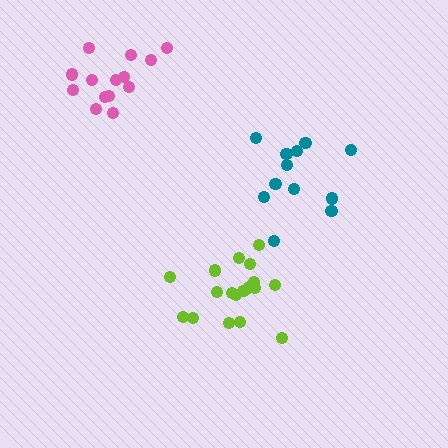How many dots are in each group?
Group 1: 18 dots, Group 2: 12 dots, Group 3: 14 dots (44 total).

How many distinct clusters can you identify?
There are 3 distinct clusters.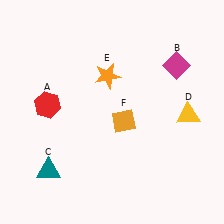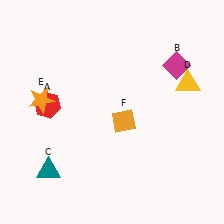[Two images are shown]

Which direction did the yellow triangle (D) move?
The yellow triangle (D) moved up.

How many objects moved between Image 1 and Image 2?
2 objects moved between the two images.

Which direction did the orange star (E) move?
The orange star (E) moved left.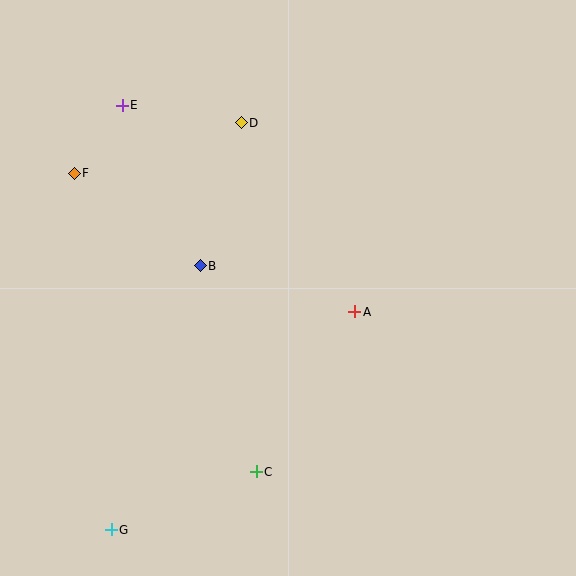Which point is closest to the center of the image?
Point A at (355, 312) is closest to the center.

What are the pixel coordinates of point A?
Point A is at (355, 312).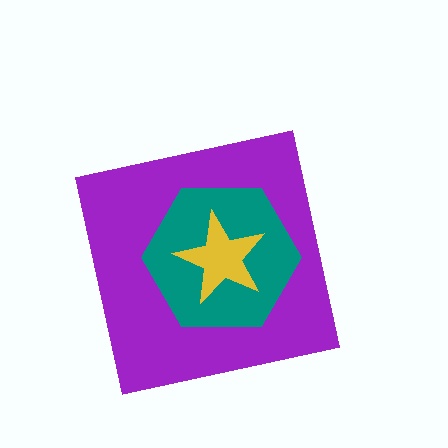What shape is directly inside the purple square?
The teal hexagon.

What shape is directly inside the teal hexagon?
The yellow star.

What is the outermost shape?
The purple square.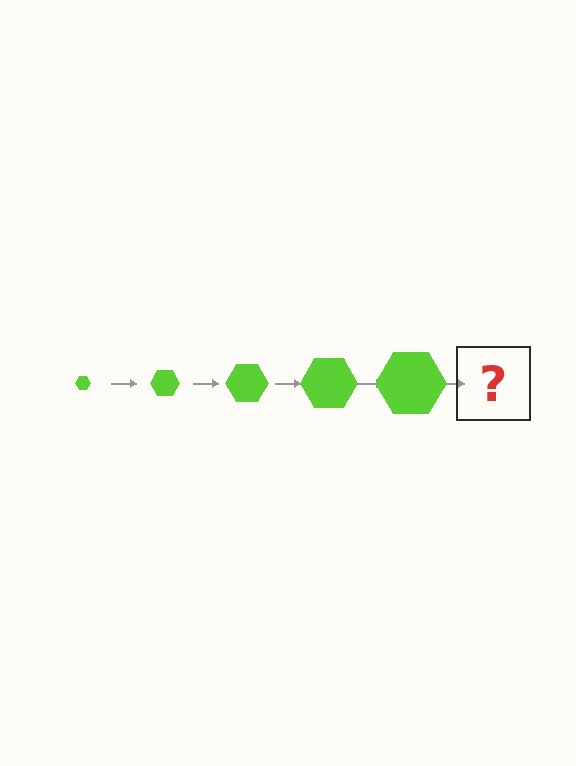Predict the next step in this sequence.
The next step is a lime hexagon, larger than the previous one.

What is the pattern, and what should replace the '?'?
The pattern is that the hexagon gets progressively larger each step. The '?' should be a lime hexagon, larger than the previous one.